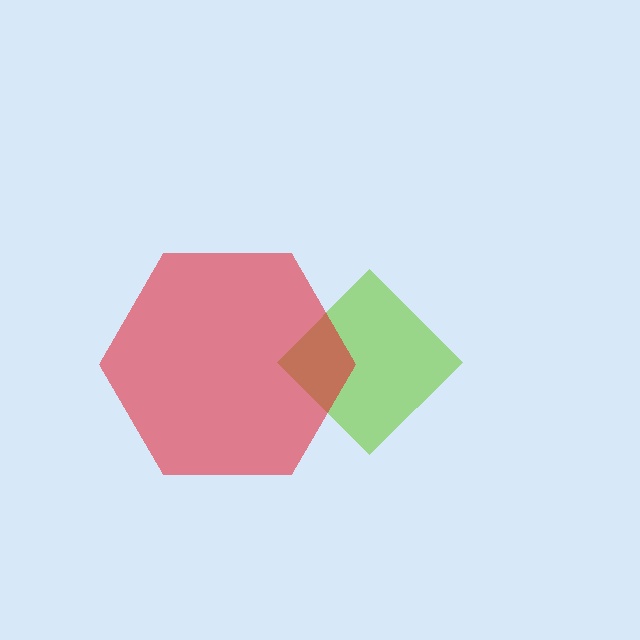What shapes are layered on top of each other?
The layered shapes are: a lime diamond, a red hexagon.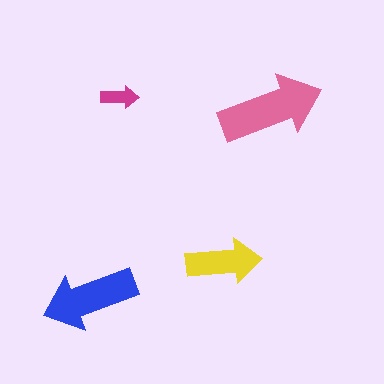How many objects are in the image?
There are 4 objects in the image.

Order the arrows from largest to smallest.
the pink one, the blue one, the yellow one, the magenta one.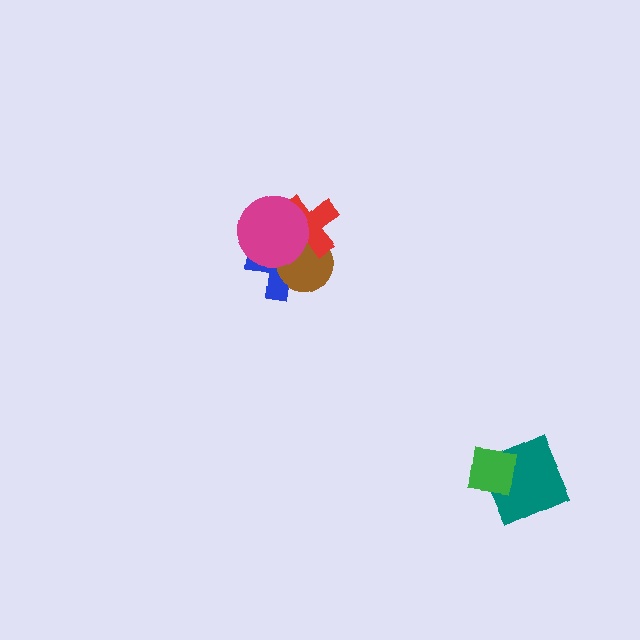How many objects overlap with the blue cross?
3 objects overlap with the blue cross.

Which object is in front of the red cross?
The magenta circle is in front of the red cross.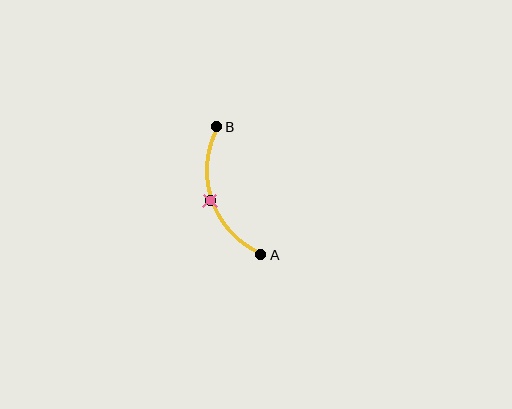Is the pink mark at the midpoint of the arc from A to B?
Yes. The pink mark lies on the arc at equal arc-length from both A and B — it is the arc midpoint.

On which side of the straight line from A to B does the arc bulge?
The arc bulges to the left of the straight line connecting A and B.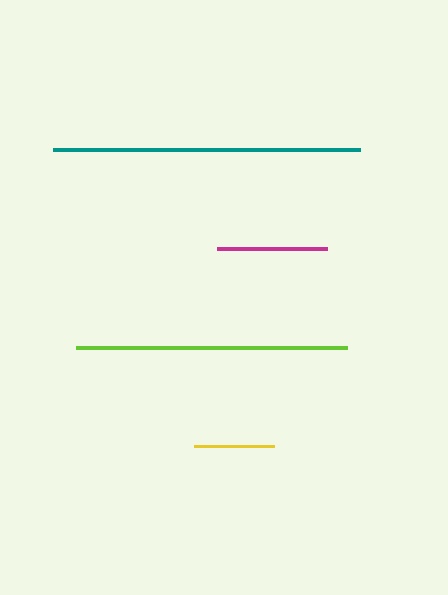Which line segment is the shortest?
The yellow line is the shortest at approximately 80 pixels.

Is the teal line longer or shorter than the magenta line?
The teal line is longer than the magenta line.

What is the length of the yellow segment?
The yellow segment is approximately 80 pixels long.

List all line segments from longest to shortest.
From longest to shortest: teal, lime, magenta, yellow.